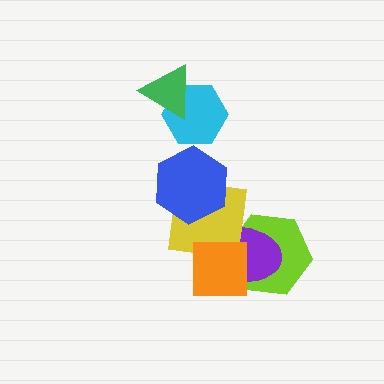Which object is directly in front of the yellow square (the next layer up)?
The blue hexagon is directly in front of the yellow square.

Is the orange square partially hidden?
No, no other shape covers it.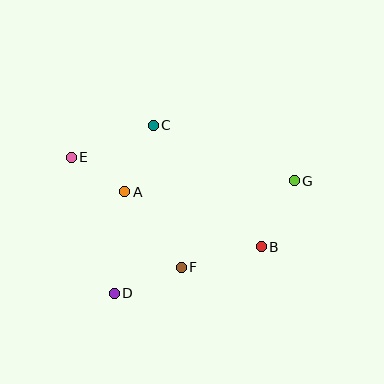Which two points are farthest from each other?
Points E and G are farthest from each other.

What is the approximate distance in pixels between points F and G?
The distance between F and G is approximately 142 pixels.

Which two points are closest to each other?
Points A and E are closest to each other.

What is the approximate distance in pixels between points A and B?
The distance between A and B is approximately 147 pixels.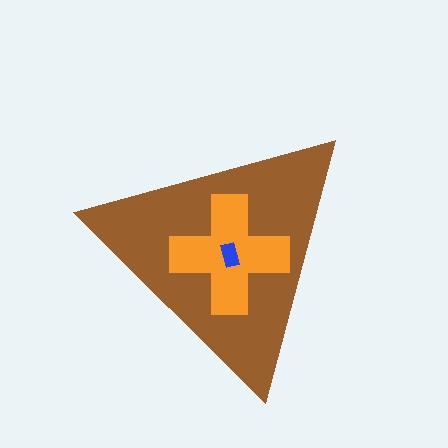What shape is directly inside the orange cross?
The blue rectangle.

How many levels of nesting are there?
3.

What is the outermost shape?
The brown triangle.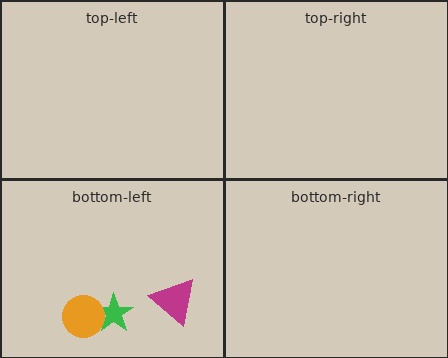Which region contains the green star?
The bottom-left region.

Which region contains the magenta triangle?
The bottom-left region.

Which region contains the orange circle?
The bottom-left region.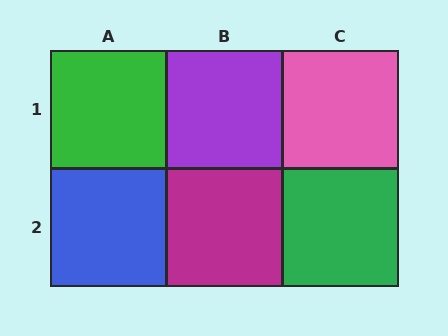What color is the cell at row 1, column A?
Green.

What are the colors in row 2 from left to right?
Blue, magenta, green.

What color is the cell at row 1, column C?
Pink.